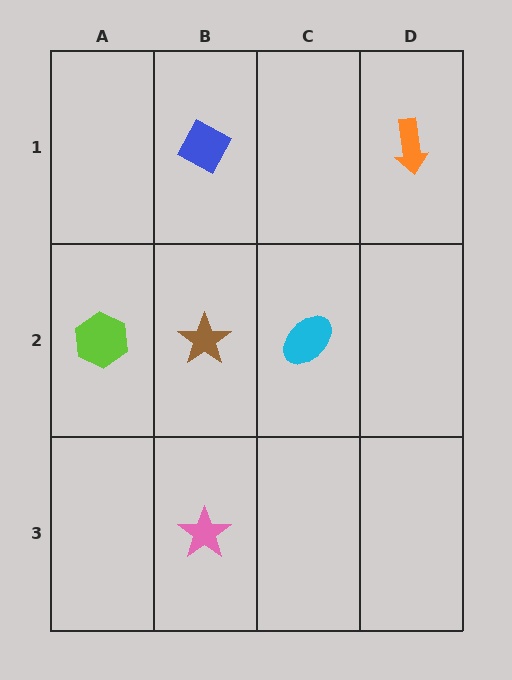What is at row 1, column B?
A blue diamond.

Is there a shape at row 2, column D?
No, that cell is empty.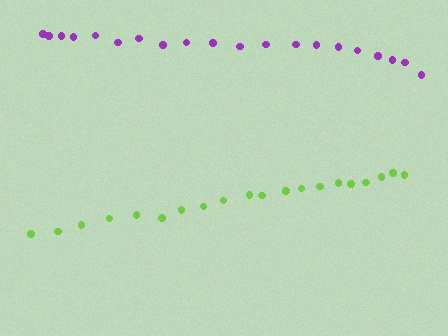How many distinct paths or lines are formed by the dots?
There are 2 distinct paths.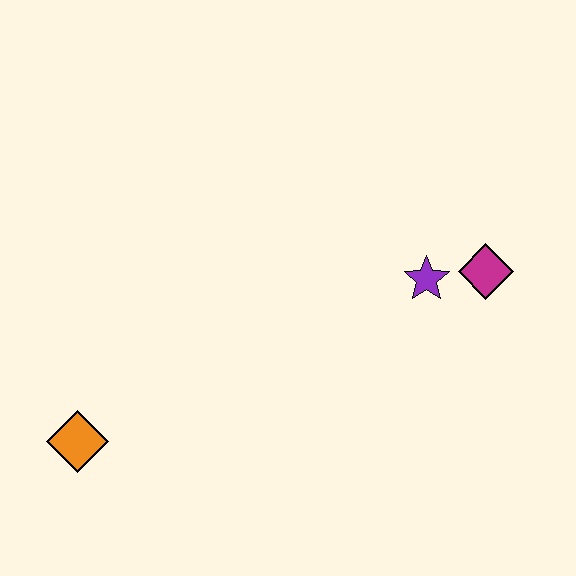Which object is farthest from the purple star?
The orange diamond is farthest from the purple star.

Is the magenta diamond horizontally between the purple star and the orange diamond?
No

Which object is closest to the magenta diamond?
The purple star is closest to the magenta diamond.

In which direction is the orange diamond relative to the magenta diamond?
The orange diamond is to the left of the magenta diamond.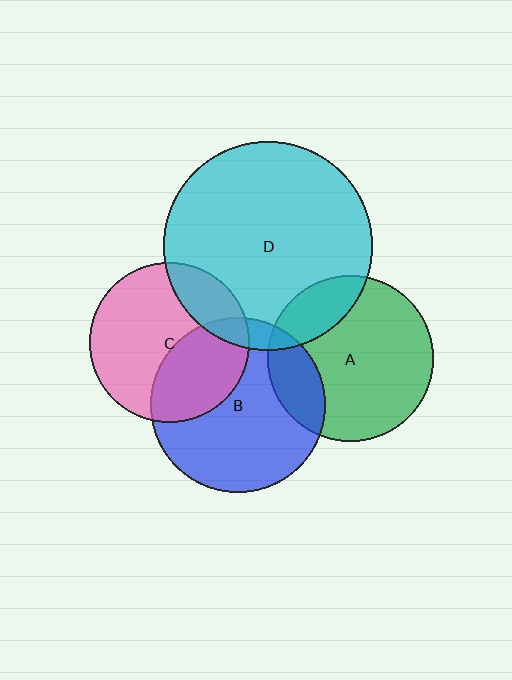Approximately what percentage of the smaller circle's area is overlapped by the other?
Approximately 20%.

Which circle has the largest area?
Circle D (cyan).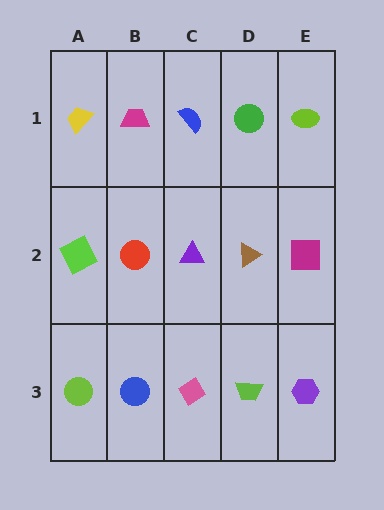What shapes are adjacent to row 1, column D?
A brown triangle (row 2, column D), a blue semicircle (row 1, column C), a lime ellipse (row 1, column E).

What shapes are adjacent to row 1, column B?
A red circle (row 2, column B), a yellow trapezoid (row 1, column A), a blue semicircle (row 1, column C).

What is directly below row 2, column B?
A blue circle.